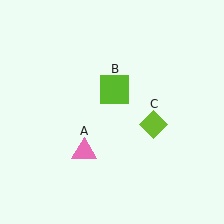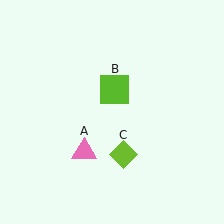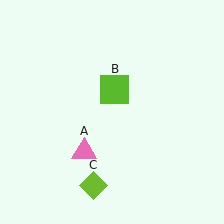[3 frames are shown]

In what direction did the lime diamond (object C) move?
The lime diamond (object C) moved down and to the left.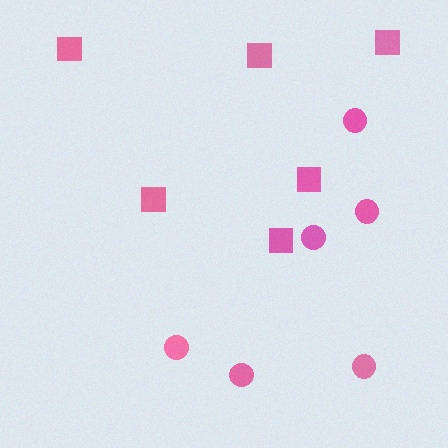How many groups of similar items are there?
There are 2 groups: one group of squares (6) and one group of circles (6).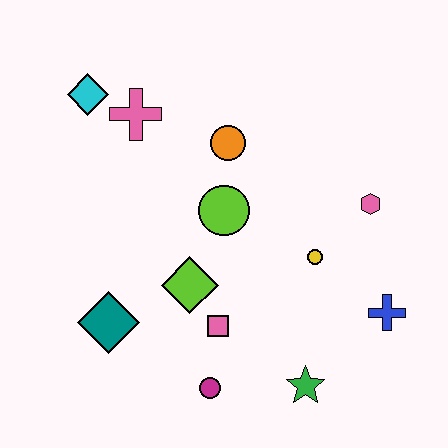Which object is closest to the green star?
The magenta circle is closest to the green star.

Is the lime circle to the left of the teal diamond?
No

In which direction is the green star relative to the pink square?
The green star is to the right of the pink square.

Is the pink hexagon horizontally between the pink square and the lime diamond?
No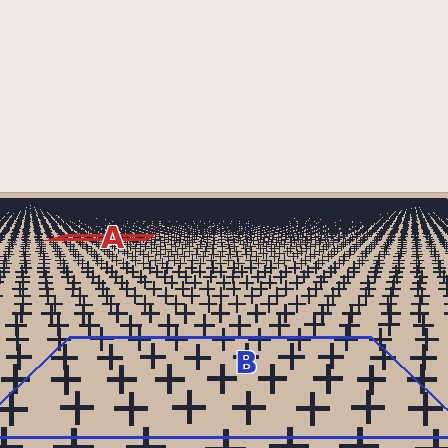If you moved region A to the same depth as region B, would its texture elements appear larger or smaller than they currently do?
They would appear larger. At a closer depth, the same texture elements are projected at a bigger on-screen size.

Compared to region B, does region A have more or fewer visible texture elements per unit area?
Region A has more texture elements per unit area — they are packed more densely because it is farther away.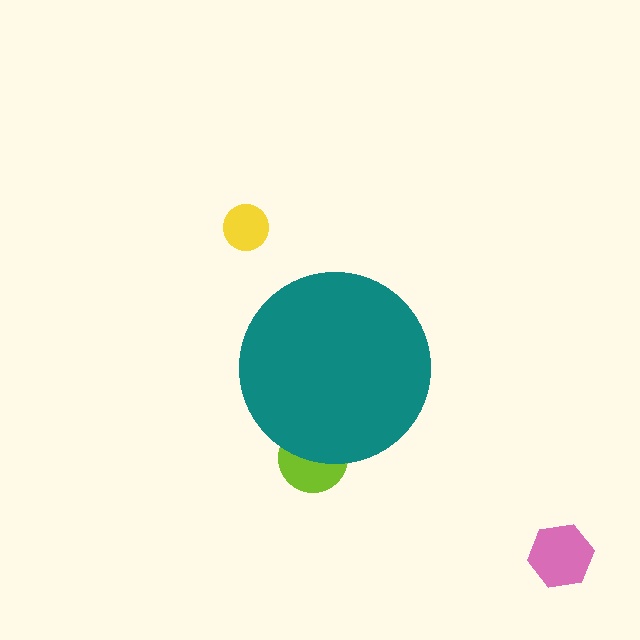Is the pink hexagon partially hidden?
No, the pink hexagon is fully visible.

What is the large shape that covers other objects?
A teal circle.